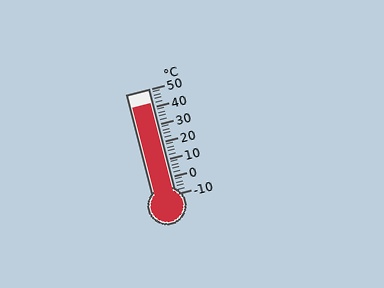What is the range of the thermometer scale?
The thermometer scale ranges from -10°C to 50°C.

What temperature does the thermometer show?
The thermometer shows approximately 42°C.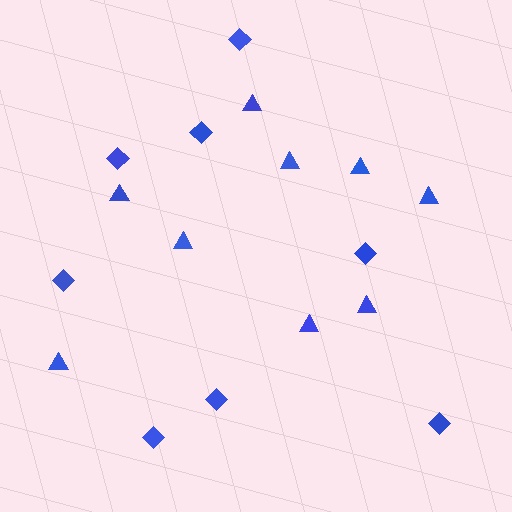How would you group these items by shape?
There are 2 groups: one group of triangles (9) and one group of diamonds (8).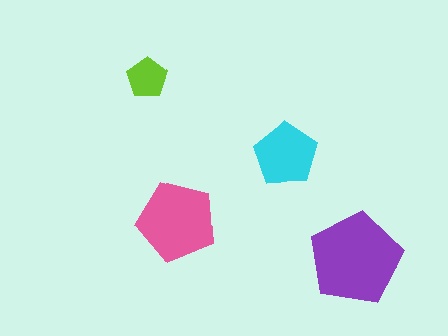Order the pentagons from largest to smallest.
the purple one, the pink one, the cyan one, the lime one.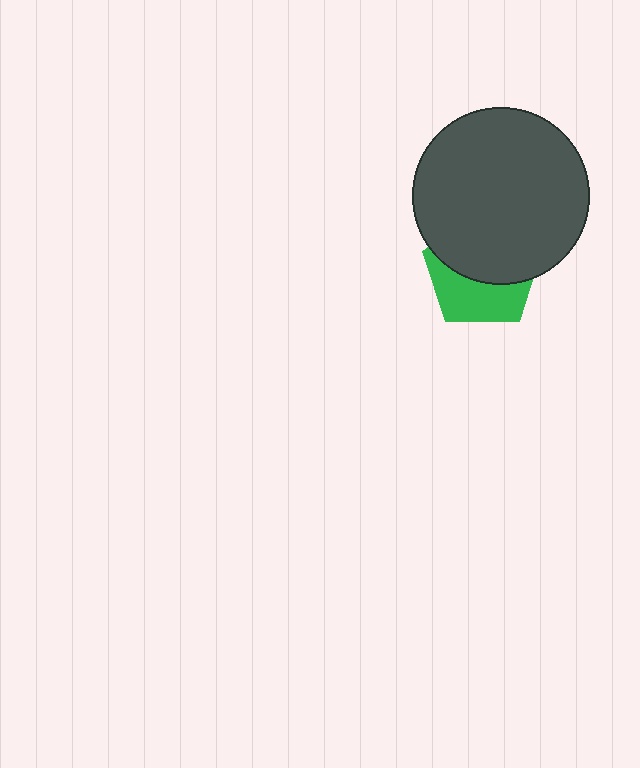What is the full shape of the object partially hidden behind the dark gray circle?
The partially hidden object is a green pentagon.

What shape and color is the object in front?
The object in front is a dark gray circle.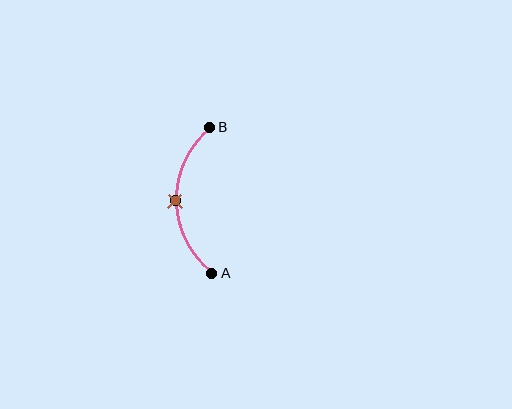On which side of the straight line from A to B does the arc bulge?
The arc bulges to the left of the straight line connecting A and B.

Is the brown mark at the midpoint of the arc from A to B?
Yes. The brown mark lies on the arc at equal arc-length from both A and B — it is the arc midpoint.